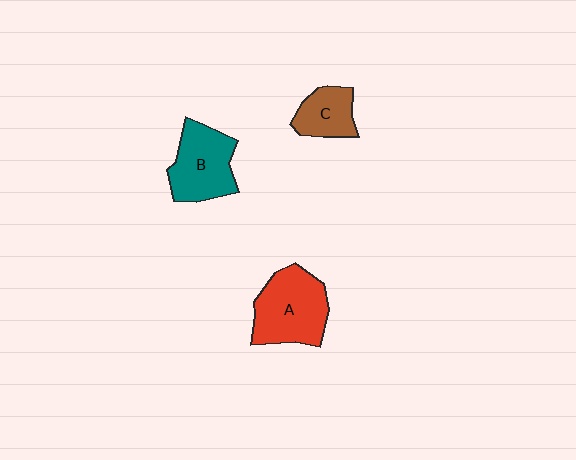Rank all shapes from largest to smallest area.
From largest to smallest: A (red), B (teal), C (brown).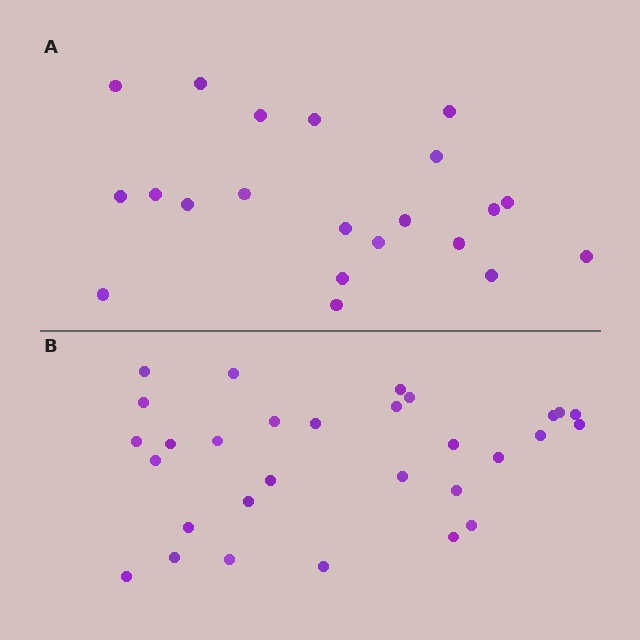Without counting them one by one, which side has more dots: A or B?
Region B (the bottom region) has more dots.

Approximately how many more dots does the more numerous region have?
Region B has roughly 8 or so more dots than region A.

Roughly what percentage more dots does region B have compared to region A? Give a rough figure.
About 45% more.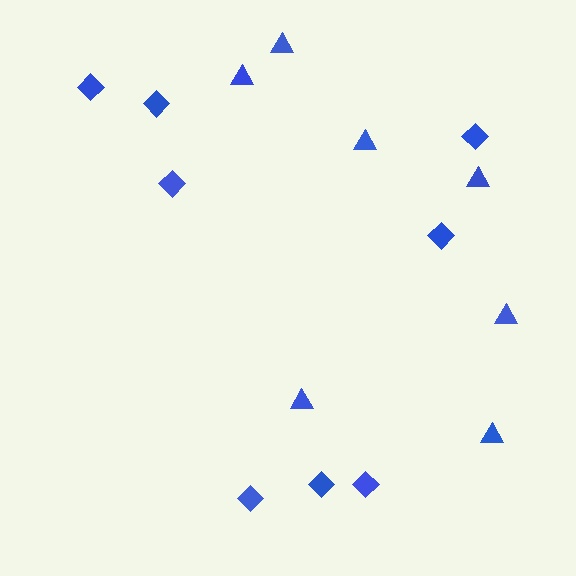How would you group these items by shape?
There are 2 groups: one group of diamonds (8) and one group of triangles (7).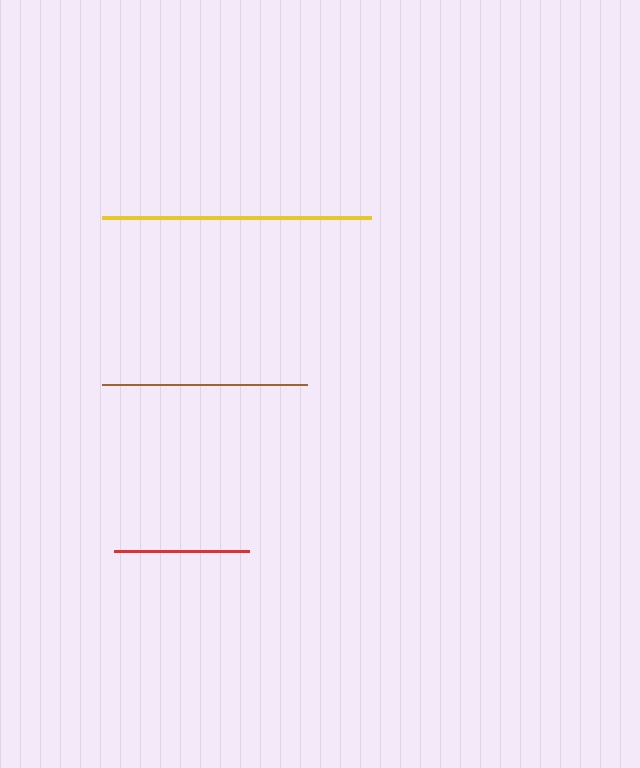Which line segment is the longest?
The yellow line is the longest at approximately 269 pixels.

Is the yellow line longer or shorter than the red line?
The yellow line is longer than the red line.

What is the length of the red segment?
The red segment is approximately 136 pixels long.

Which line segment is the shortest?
The red line is the shortest at approximately 136 pixels.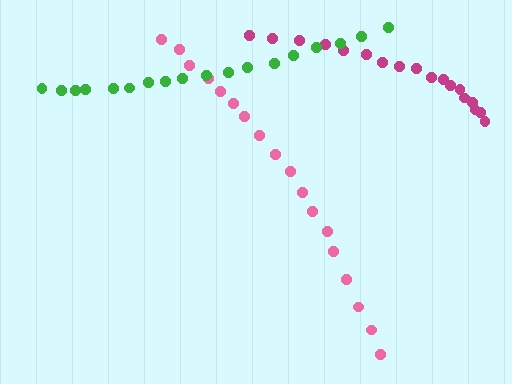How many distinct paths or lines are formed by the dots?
There are 3 distinct paths.